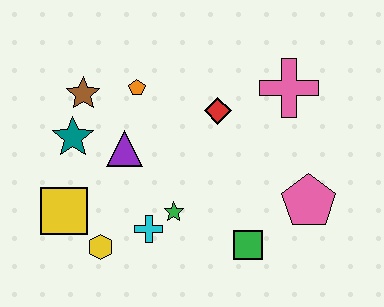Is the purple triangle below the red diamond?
Yes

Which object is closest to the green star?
The cyan cross is closest to the green star.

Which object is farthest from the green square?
The brown star is farthest from the green square.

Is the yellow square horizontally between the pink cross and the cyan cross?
No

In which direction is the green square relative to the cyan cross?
The green square is to the right of the cyan cross.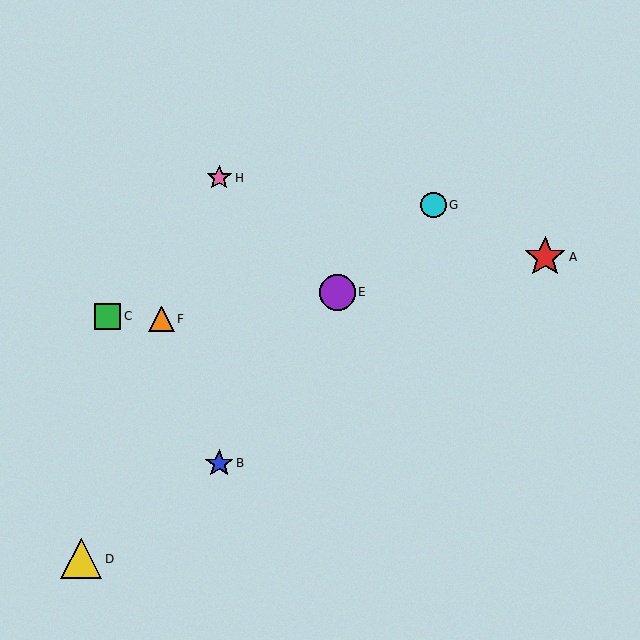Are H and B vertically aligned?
Yes, both are at x≈219.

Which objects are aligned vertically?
Objects B, H are aligned vertically.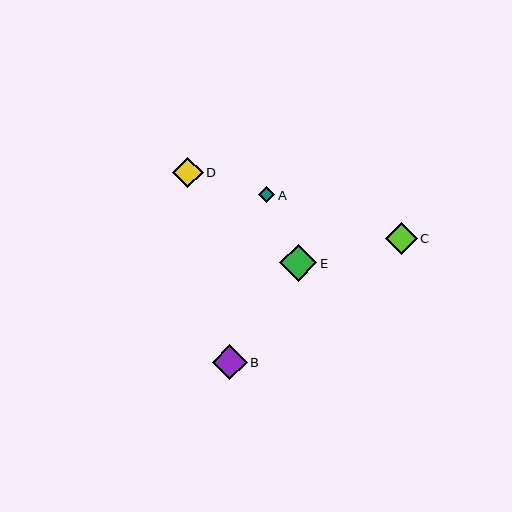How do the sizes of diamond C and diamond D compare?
Diamond C and diamond D are approximately the same size.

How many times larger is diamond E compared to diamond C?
Diamond E is approximately 1.2 times the size of diamond C.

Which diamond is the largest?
Diamond E is the largest with a size of approximately 37 pixels.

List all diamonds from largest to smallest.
From largest to smallest: E, B, C, D, A.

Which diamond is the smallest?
Diamond A is the smallest with a size of approximately 16 pixels.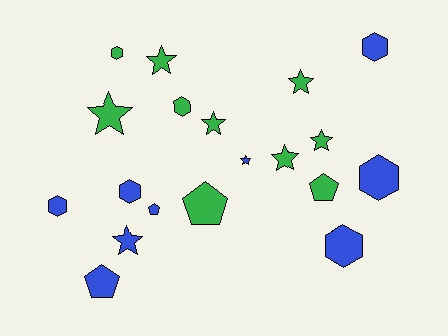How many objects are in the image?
There are 19 objects.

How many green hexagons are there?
There are 2 green hexagons.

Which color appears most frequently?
Green, with 10 objects.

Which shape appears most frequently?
Star, with 8 objects.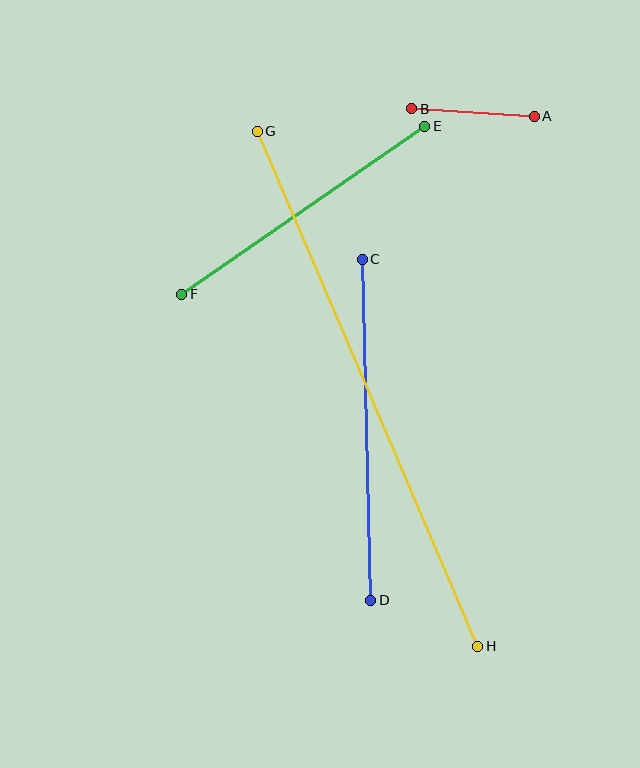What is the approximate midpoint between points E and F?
The midpoint is at approximately (303, 210) pixels.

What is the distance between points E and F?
The distance is approximately 295 pixels.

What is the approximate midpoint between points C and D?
The midpoint is at approximately (366, 430) pixels.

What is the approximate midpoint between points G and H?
The midpoint is at approximately (368, 389) pixels.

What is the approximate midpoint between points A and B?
The midpoint is at approximately (473, 113) pixels.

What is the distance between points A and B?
The distance is approximately 123 pixels.